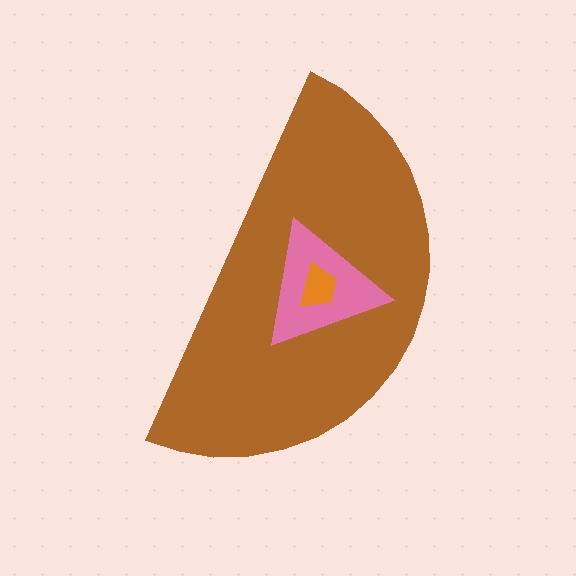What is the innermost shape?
The orange trapezoid.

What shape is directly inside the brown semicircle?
The pink triangle.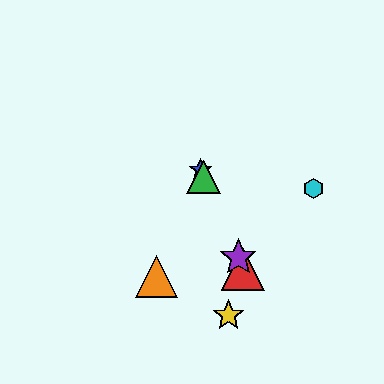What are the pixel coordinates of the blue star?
The blue star is at (201, 170).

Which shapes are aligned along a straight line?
The red triangle, the blue star, the green triangle, the purple star are aligned along a straight line.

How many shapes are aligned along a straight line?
4 shapes (the red triangle, the blue star, the green triangle, the purple star) are aligned along a straight line.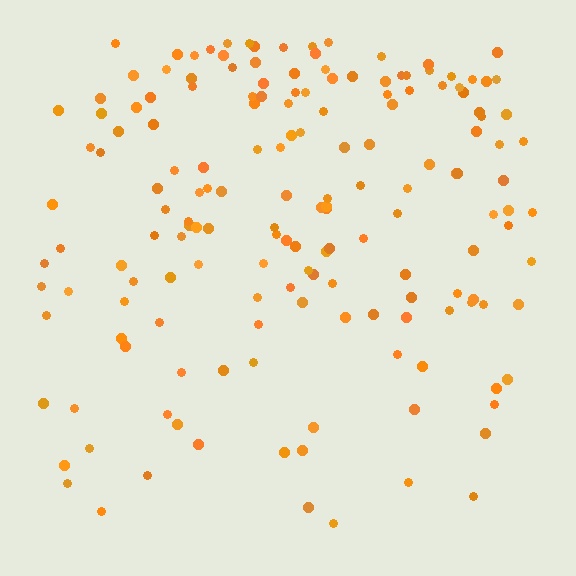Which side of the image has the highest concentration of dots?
The top.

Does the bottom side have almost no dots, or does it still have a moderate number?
Still a moderate number, just noticeably fewer than the top.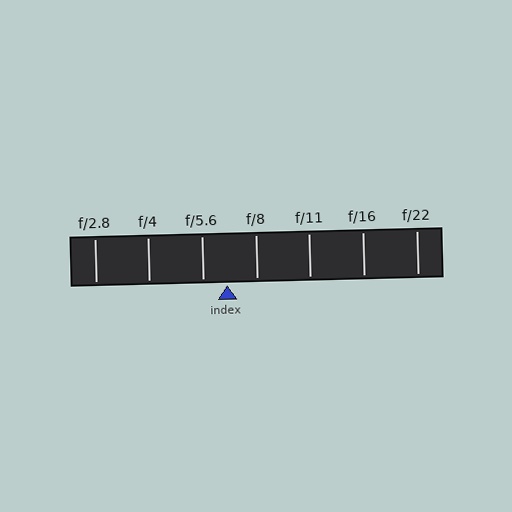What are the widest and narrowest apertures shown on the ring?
The widest aperture shown is f/2.8 and the narrowest is f/22.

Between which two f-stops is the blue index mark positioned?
The index mark is between f/5.6 and f/8.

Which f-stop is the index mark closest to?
The index mark is closest to f/5.6.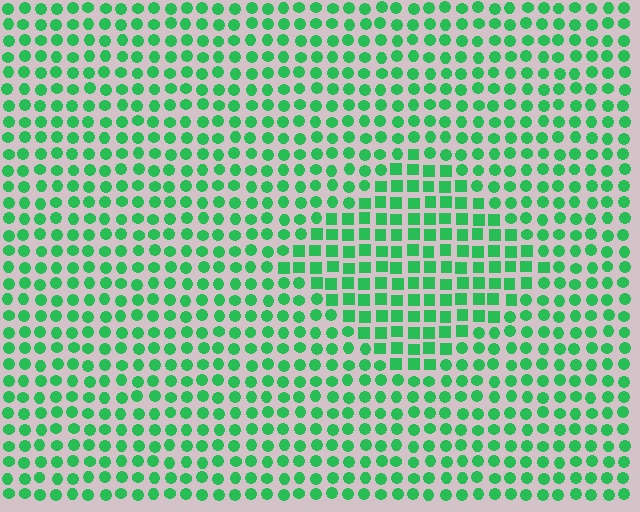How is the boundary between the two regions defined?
The boundary is defined by a change in element shape: squares inside vs. circles outside. All elements share the same color and spacing.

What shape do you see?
I see a diamond.